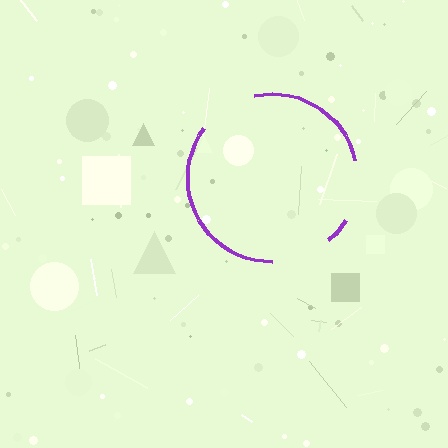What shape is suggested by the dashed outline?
The dashed outline suggests a circle.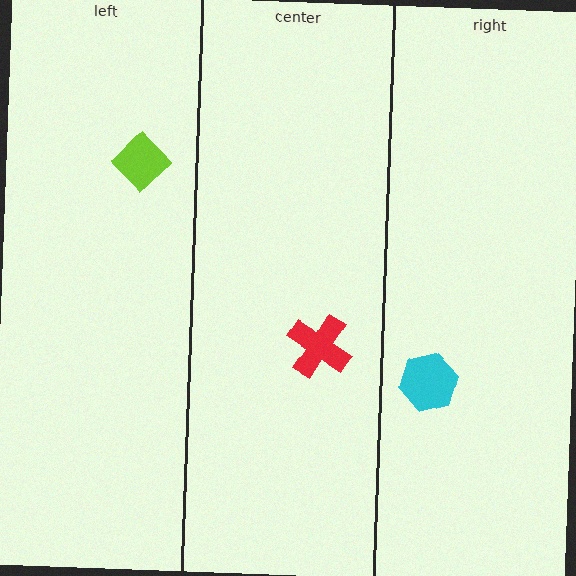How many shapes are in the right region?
1.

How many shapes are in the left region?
1.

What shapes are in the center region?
The red cross.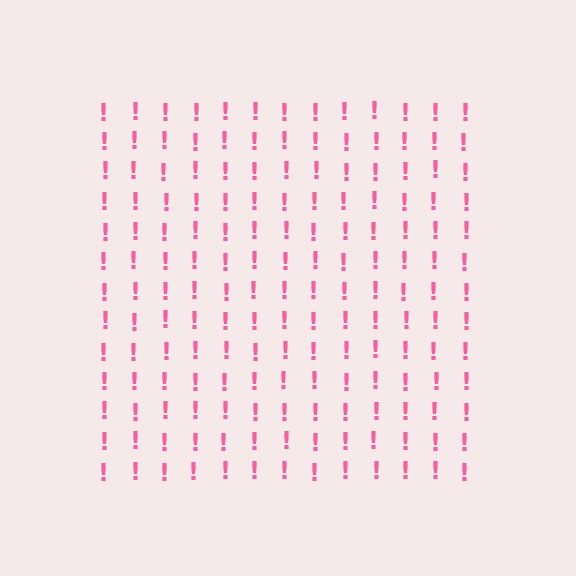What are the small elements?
The small elements are exclamation marks.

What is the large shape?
The large shape is a square.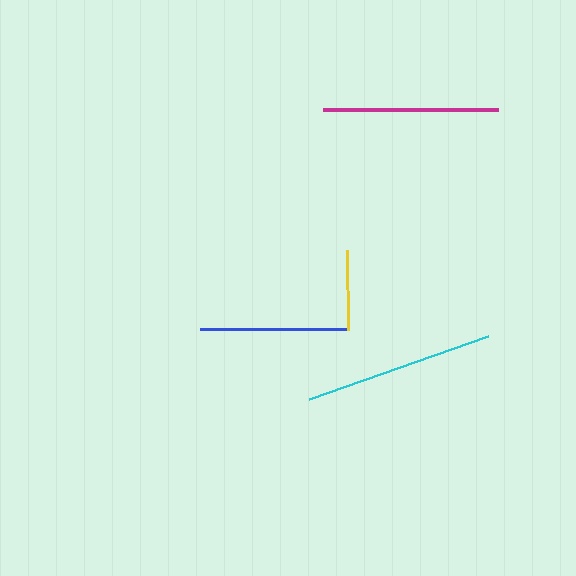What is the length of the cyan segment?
The cyan segment is approximately 190 pixels long.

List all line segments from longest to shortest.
From longest to shortest: cyan, magenta, blue, yellow.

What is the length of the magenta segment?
The magenta segment is approximately 175 pixels long.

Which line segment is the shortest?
The yellow line is the shortest at approximately 80 pixels.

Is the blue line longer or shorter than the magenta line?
The magenta line is longer than the blue line.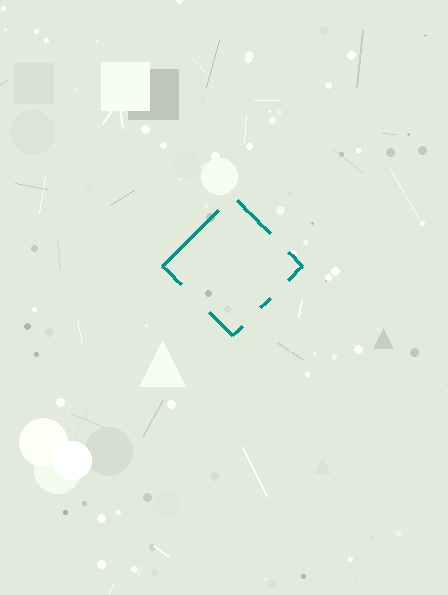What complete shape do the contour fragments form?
The contour fragments form a diamond.